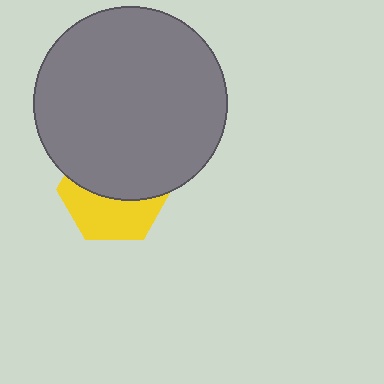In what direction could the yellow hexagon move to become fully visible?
The yellow hexagon could move down. That would shift it out from behind the gray circle entirely.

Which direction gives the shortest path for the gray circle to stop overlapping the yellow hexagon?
Moving up gives the shortest separation.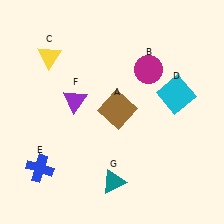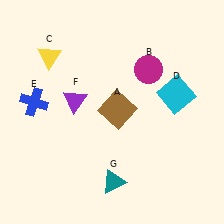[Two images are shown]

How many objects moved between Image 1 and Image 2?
1 object moved between the two images.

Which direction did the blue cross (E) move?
The blue cross (E) moved up.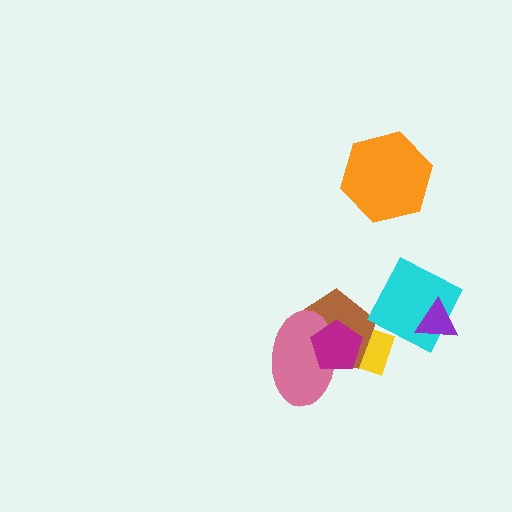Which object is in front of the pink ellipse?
The magenta pentagon is in front of the pink ellipse.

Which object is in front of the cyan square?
The purple triangle is in front of the cyan square.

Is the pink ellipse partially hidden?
Yes, it is partially covered by another shape.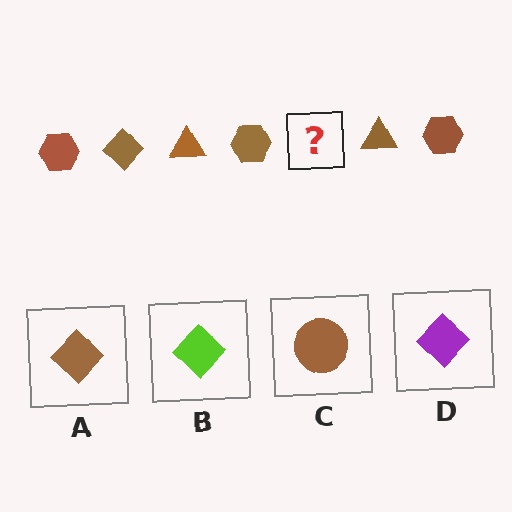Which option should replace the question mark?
Option A.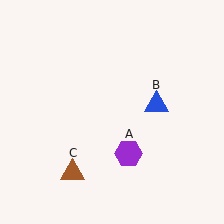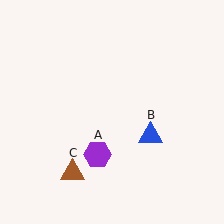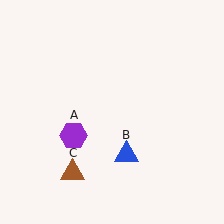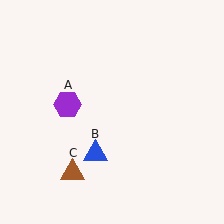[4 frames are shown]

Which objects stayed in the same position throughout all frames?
Brown triangle (object C) remained stationary.